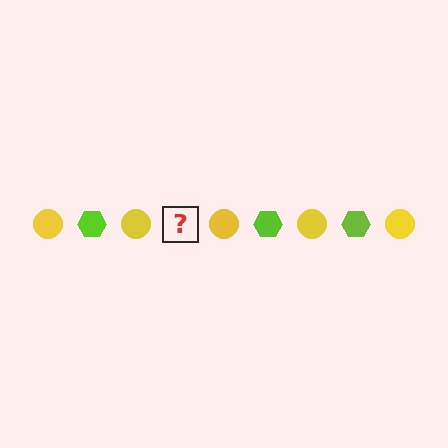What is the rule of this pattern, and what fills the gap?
The rule is that the pattern alternates between yellow circle and lime hexagon. The gap should be filled with a lime hexagon.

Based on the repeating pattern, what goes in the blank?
The blank should be a lime hexagon.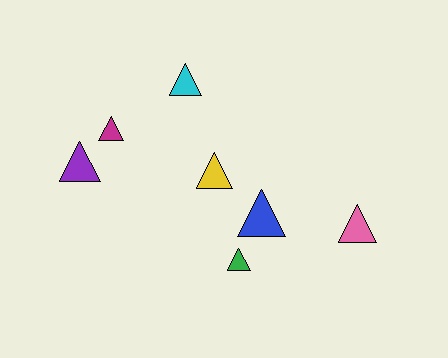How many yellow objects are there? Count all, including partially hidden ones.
There is 1 yellow object.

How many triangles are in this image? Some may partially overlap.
There are 7 triangles.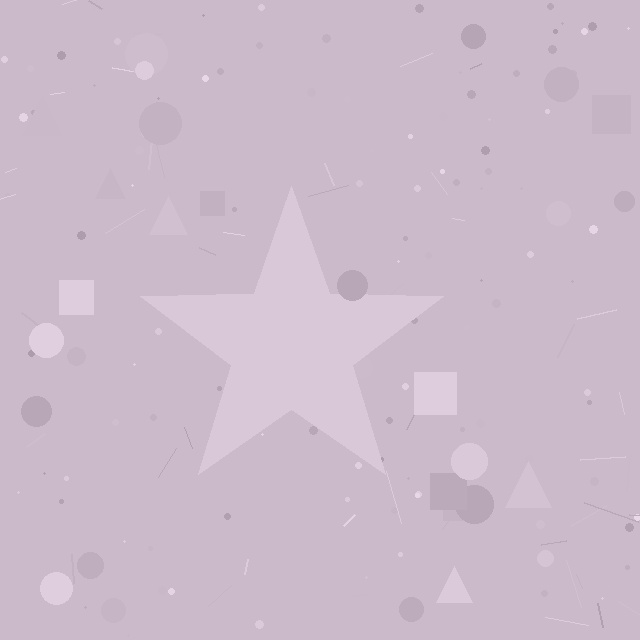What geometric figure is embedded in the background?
A star is embedded in the background.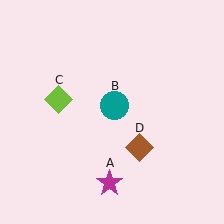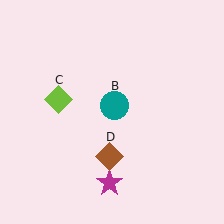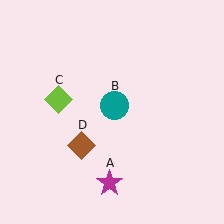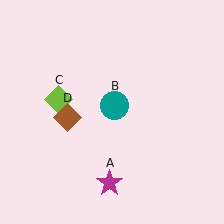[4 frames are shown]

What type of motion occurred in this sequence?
The brown diamond (object D) rotated clockwise around the center of the scene.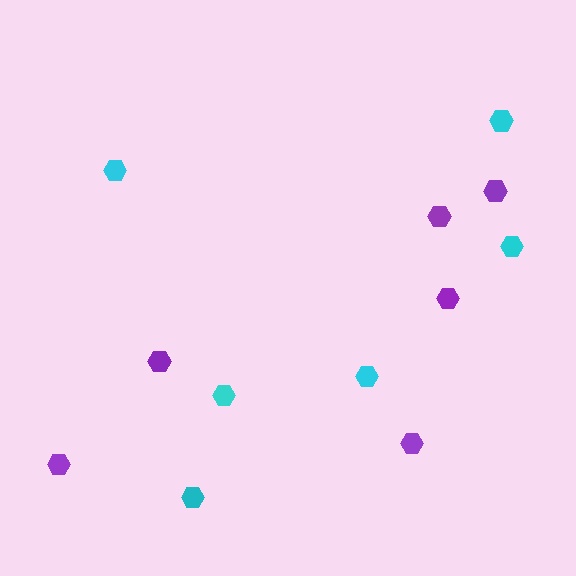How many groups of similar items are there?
There are 2 groups: one group of cyan hexagons (6) and one group of purple hexagons (6).